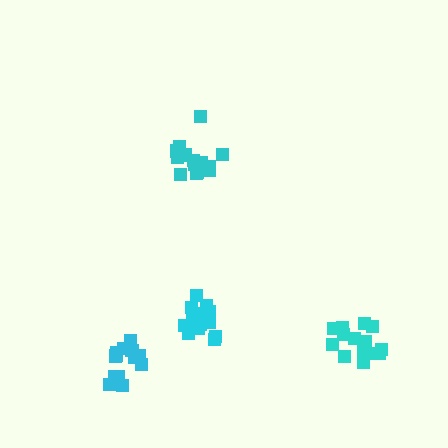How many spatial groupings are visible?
There are 4 spatial groupings.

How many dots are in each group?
Group 1: 15 dots, Group 2: 13 dots, Group 3: 14 dots, Group 4: 16 dots (58 total).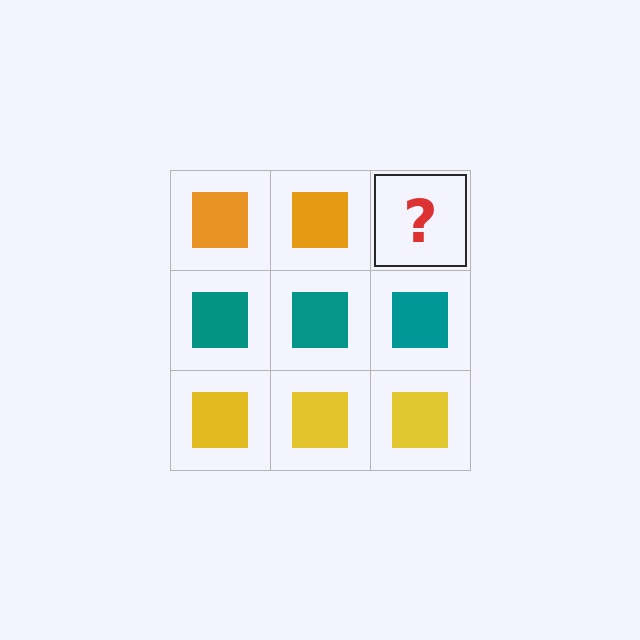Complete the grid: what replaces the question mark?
The question mark should be replaced with an orange square.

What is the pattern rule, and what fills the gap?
The rule is that each row has a consistent color. The gap should be filled with an orange square.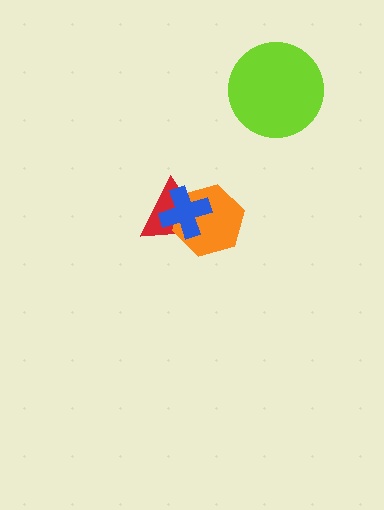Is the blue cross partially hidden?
No, no other shape covers it.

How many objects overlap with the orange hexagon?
2 objects overlap with the orange hexagon.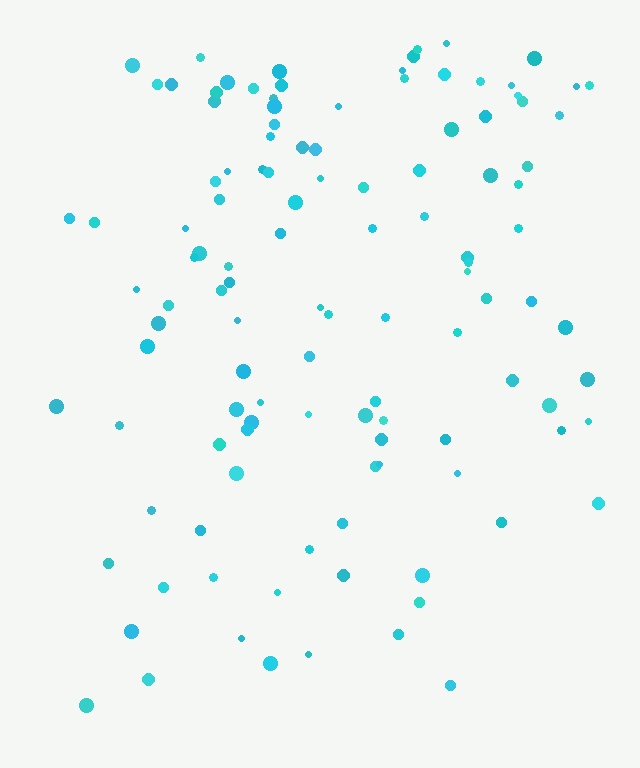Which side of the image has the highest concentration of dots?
The top.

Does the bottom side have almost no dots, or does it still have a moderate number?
Still a moderate number, just noticeably fewer than the top.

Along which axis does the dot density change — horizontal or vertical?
Vertical.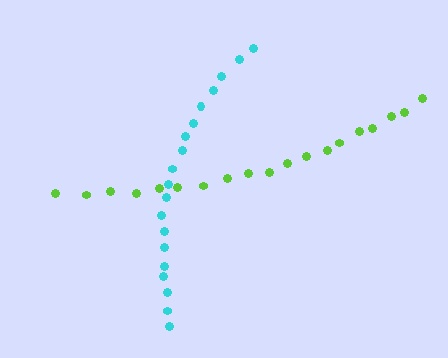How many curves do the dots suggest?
There are 2 distinct paths.